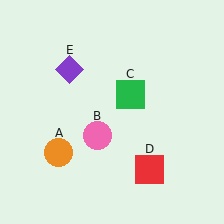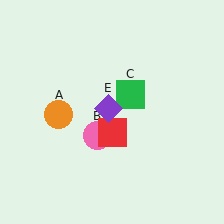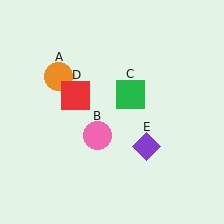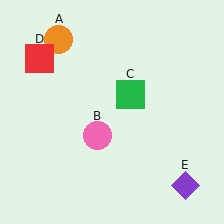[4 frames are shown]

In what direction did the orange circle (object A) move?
The orange circle (object A) moved up.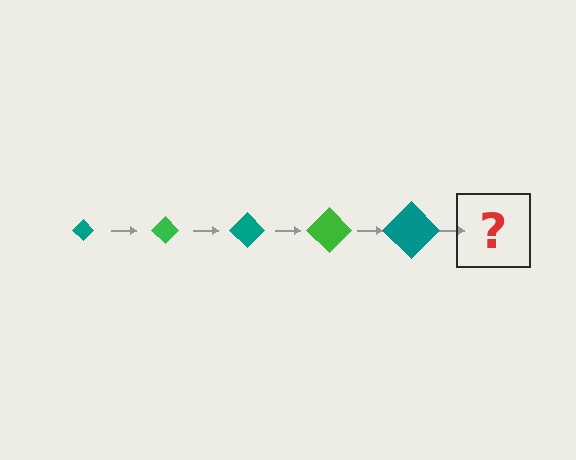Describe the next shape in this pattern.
It should be a green diamond, larger than the previous one.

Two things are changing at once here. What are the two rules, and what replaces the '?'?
The two rules are that the diamond grows larger each step and the color cycles through teal and green. The '?' should be a green diamond, larger than the previous one.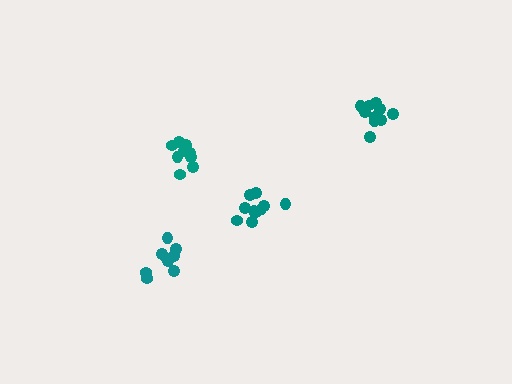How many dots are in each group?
Group 1: 10 dots, Group 2: 9 dots, Group 3: 9 dots, Group 4: 10 dots (38 total).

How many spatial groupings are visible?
There are 4 spatial groupings.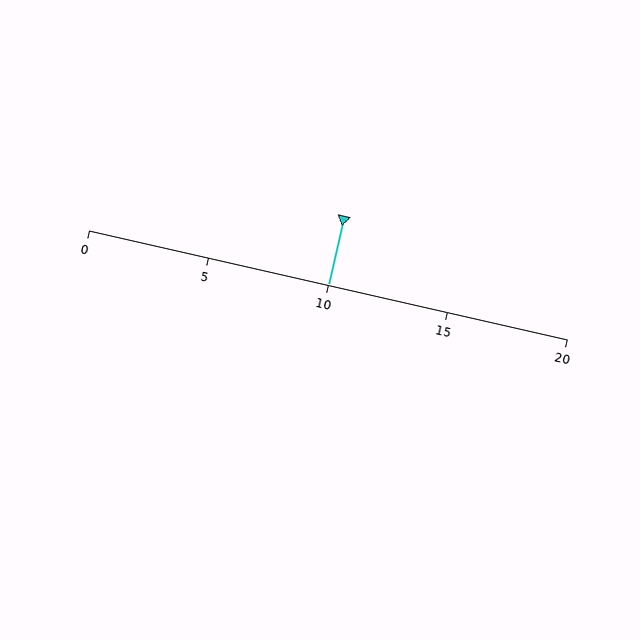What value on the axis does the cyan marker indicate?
The marker indicates approximately 10.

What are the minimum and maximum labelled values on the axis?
The axis runs from 0 to 20.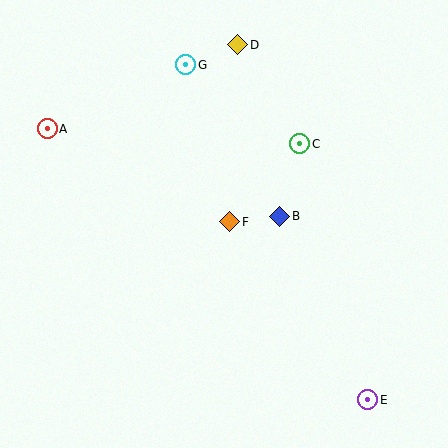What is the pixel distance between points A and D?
The distance between A and D is 208 pixels.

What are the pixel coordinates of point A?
Point A is at (47, 129).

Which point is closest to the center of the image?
Point F at (230, 222) is closest to the center.